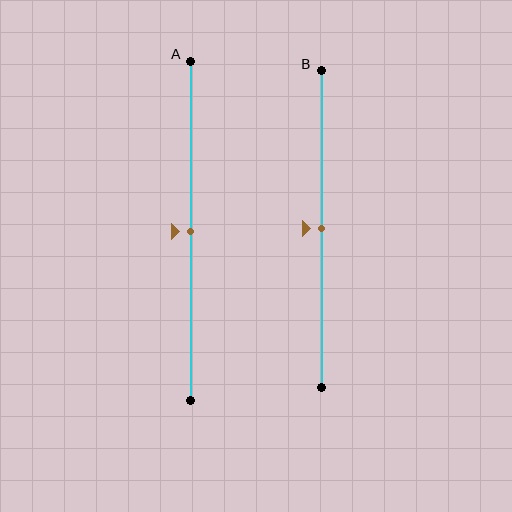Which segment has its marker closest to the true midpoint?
Segment A has its marker closest to the true midpoint.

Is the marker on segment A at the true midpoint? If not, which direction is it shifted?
Yes, the marker on segment A is at the true midpoint.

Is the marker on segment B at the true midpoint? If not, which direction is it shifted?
Yes, the marker on segment B is at the true midpoint.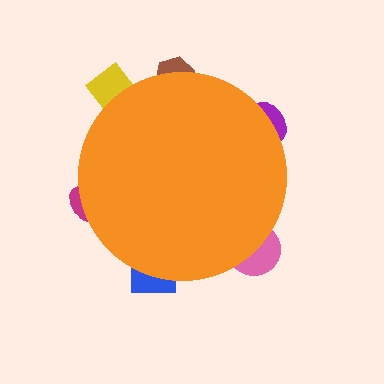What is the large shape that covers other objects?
An orange circle.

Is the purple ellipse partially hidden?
Yes, the purple ellipse is partially hidden behind the orange circle.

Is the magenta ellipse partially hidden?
Yes, the magenta ellipse is partially hidden behind the orange circle.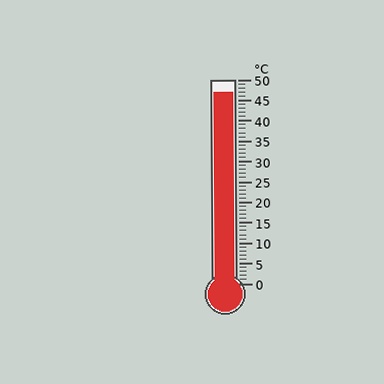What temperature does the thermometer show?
The thermometer shows approximately 47°C.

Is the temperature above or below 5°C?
The temperature is above 5°C.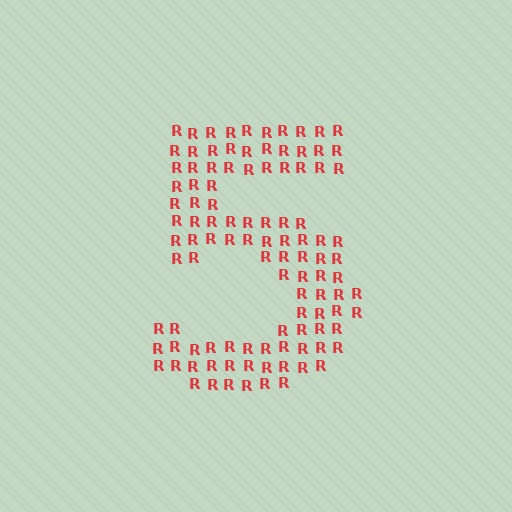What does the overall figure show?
The overall figure shows the digit 5.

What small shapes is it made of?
It is made of small letter R's.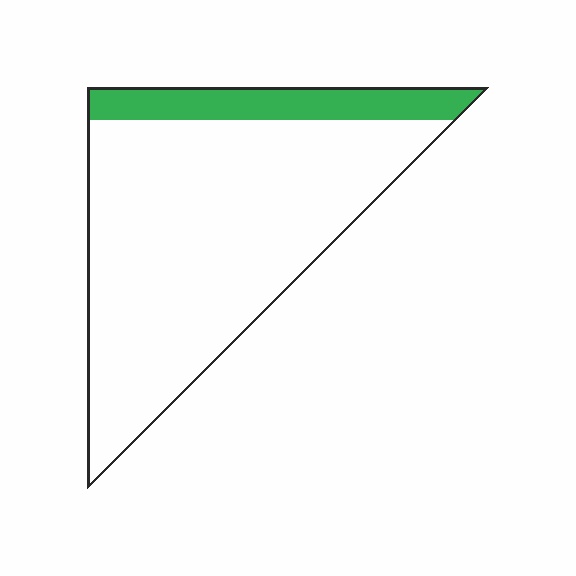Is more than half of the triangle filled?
No.